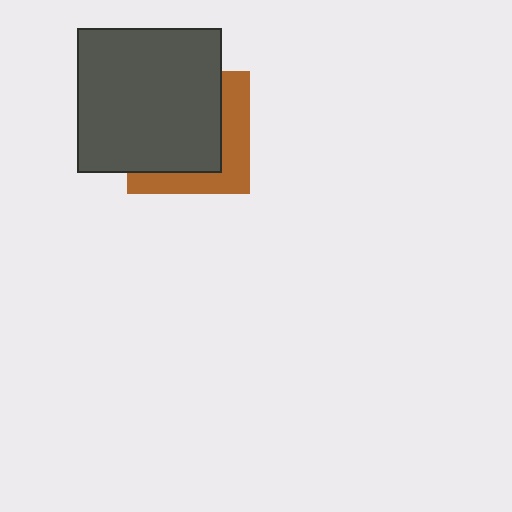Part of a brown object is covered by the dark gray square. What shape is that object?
It is a square.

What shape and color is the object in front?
The object in front is a dark gray square.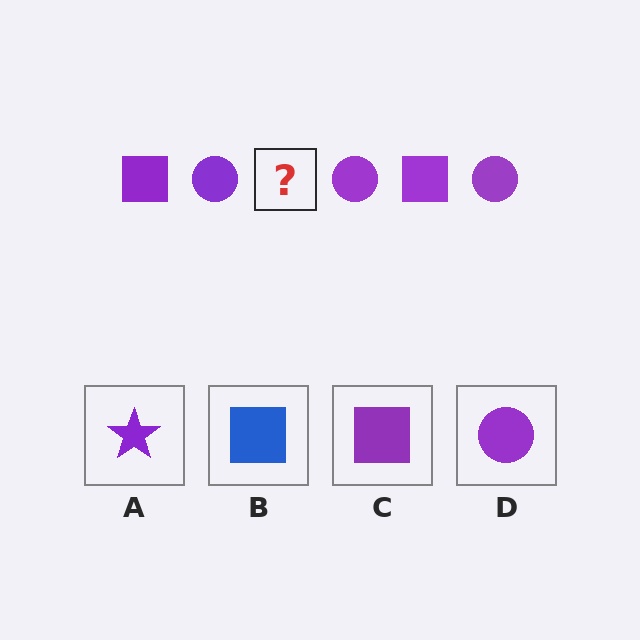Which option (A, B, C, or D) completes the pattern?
C.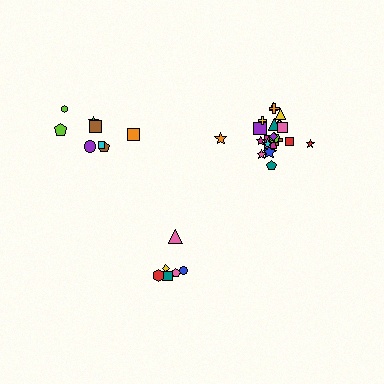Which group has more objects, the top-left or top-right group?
The top-right group.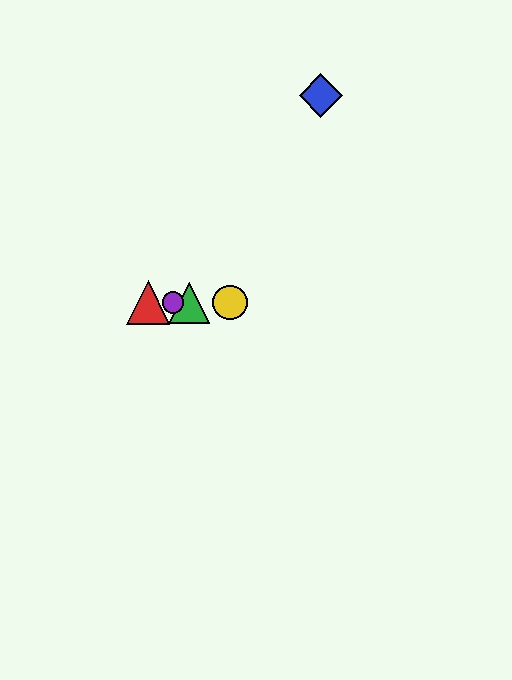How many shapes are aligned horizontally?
4 shapes (the red triangle, the green triangle, the yellow circle, the purple circle) are aligned horizontally.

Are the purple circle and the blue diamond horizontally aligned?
No, the purple circle is at y≈303 and the blue diamond is at y≈95.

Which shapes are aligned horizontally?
The red triangle, the green triangle, the yellow circle, the purple circle are aligned horizontally.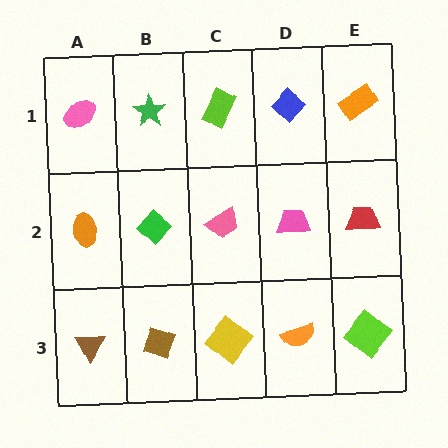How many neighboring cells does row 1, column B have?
3.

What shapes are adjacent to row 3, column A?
An orange ellipse (row 2, column A), a brown diamond (row 3, column B).